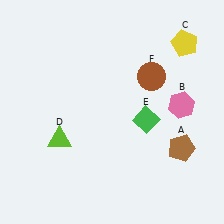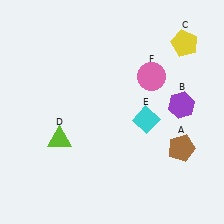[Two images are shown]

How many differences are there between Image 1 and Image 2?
There are 3 differences between the two images.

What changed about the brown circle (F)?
In Image 1, F is brown. In Image 2, it changed to pink.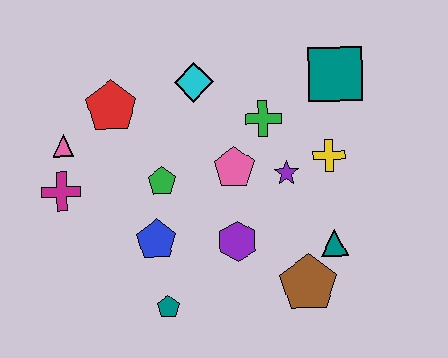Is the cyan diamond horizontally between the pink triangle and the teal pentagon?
No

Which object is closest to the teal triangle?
The brown pentagon is closest to the teal triangle.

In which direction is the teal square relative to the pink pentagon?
The teal square is to the right of the pink pentagon.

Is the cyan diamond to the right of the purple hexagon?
No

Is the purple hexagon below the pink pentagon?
Yes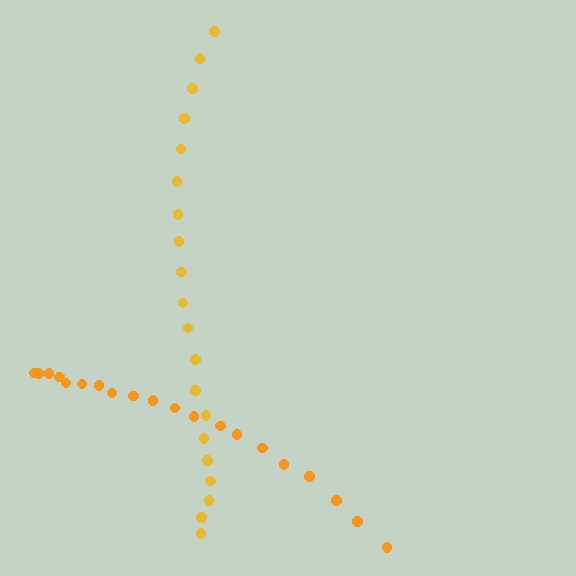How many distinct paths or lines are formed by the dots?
There are 2 distinct paths.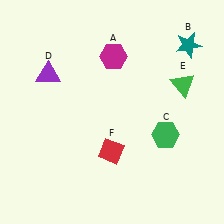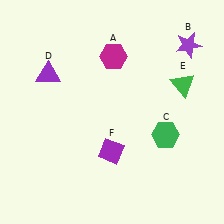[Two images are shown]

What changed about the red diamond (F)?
In Image 1, F is red. In Image 2, it changed to purple.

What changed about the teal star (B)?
In Image 1, B is teal. In Image 2, it changed to purple.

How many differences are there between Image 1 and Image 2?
There are 2 differences between the two images.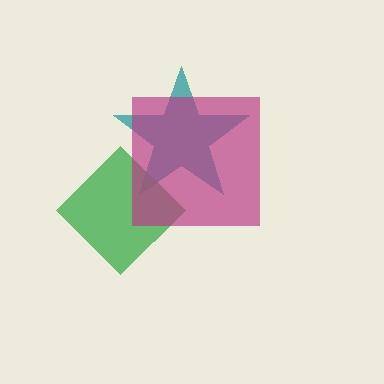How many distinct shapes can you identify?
There are 3 distinct shapes: a teal star, a green diamond, a magenta square.